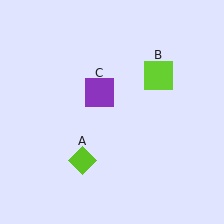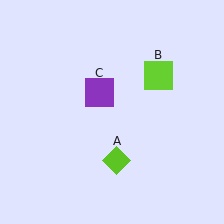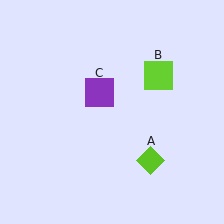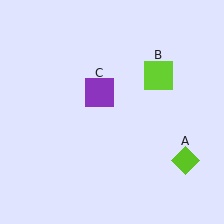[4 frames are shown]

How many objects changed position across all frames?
1 object changed position: lime diamond (object A).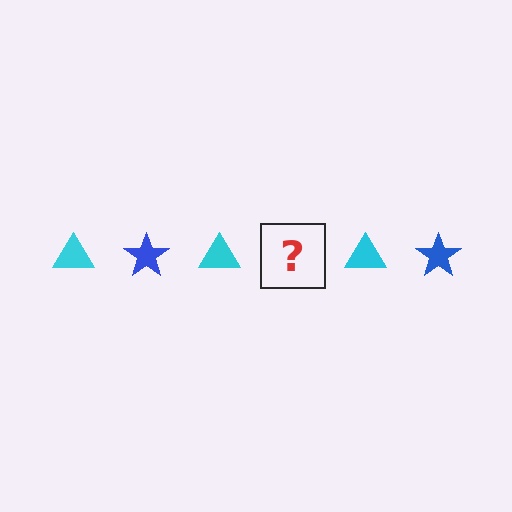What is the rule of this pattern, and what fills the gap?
The rule is that the pattern alternates between cyan triangle and blue star. The gap should be filled with a blue star.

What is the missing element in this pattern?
The missing element is a blue star.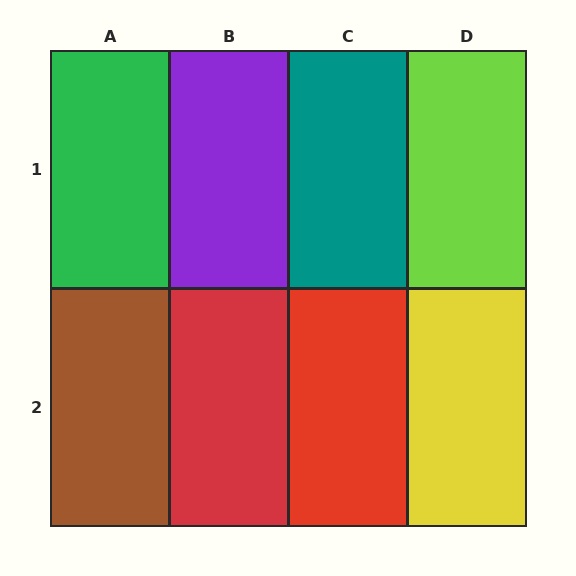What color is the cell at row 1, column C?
Teal.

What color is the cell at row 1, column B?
Purple.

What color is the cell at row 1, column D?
Lime.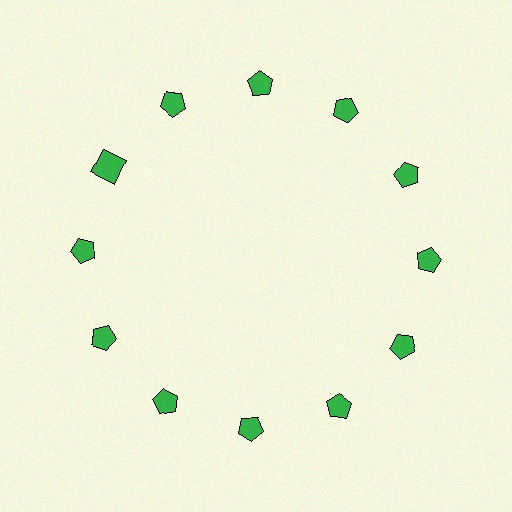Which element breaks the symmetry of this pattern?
The green square at roughly the 10 o'clock position breaks the symmetry. All other shapes are green pentagons.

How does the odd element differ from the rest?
It has a different shape: square instead of pentagon.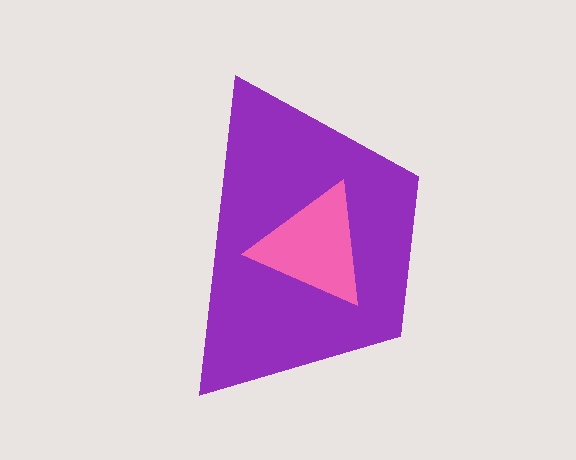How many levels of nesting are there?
2.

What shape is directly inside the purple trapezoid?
The pink triangle.